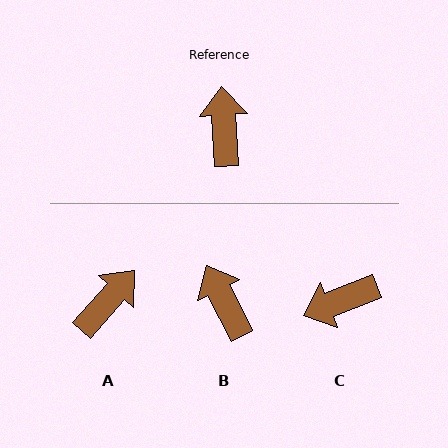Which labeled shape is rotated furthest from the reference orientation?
C, about 108 degrees away.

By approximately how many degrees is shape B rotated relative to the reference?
Approximately 23 degrees counter-clockwise.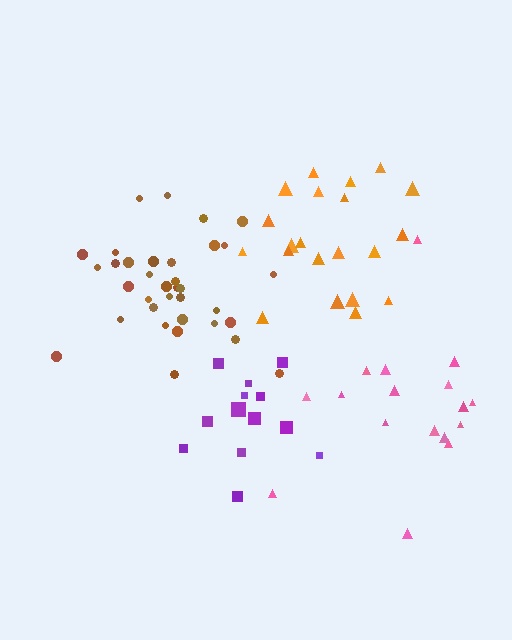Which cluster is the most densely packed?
Brown.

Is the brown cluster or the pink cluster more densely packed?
Brown.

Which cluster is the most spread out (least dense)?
Pink.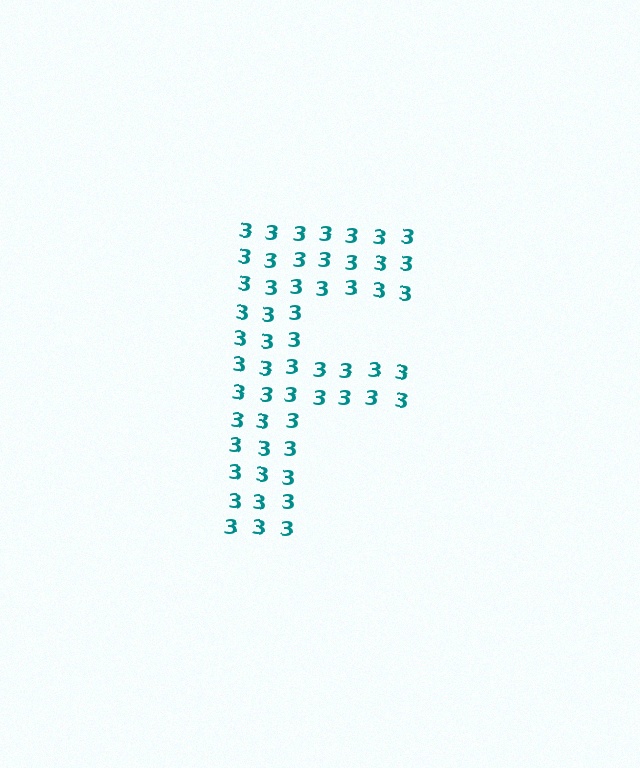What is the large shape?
The large shape is the letter F.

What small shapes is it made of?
It is made of small digit 3's.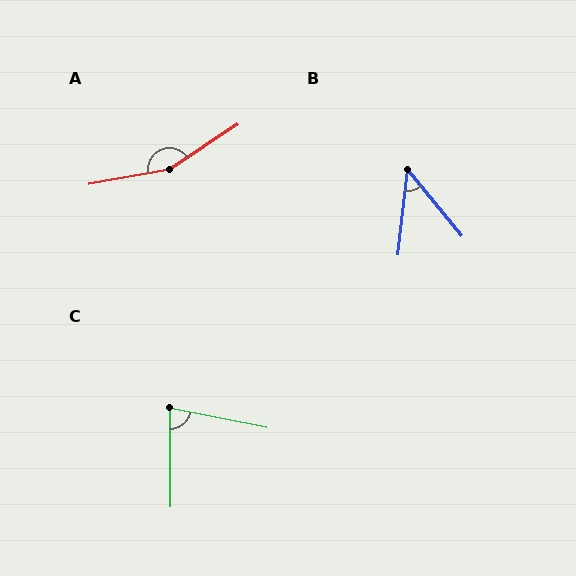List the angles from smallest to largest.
B (46°), C (78°), A (157°).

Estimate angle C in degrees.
Approximately 78 degrees.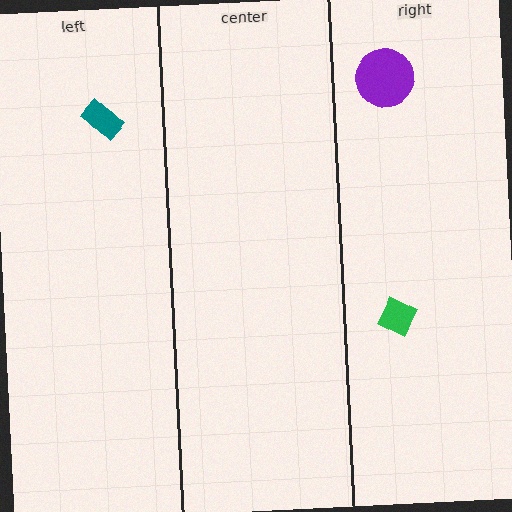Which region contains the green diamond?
The right region.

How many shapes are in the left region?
1.